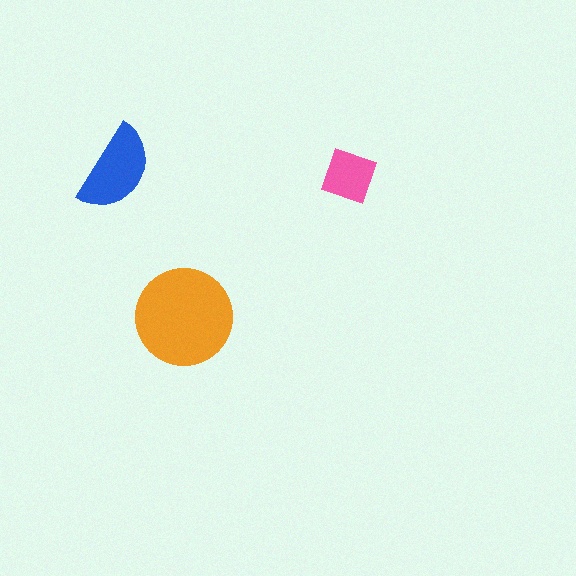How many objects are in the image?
There are 3 objects in the image.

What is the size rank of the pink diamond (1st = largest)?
3rd.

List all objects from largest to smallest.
The orange circle, the blue semicircle, the pink diamond.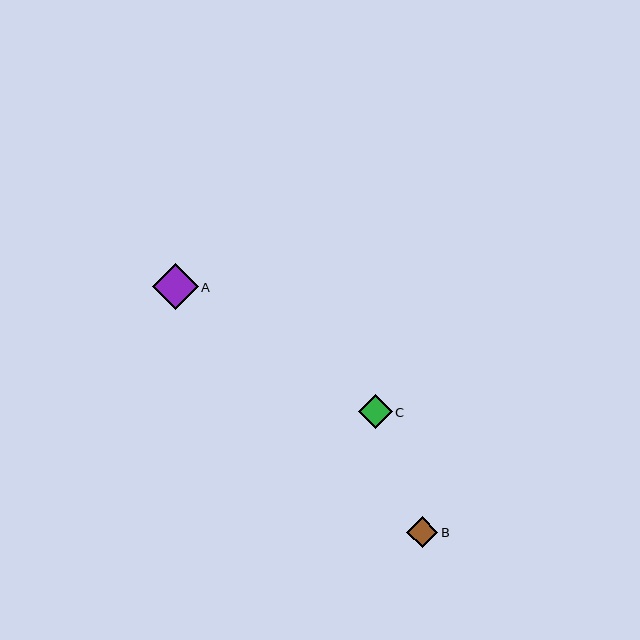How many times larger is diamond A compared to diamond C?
Diamond A is approximately 1.4 times the size of diamond C.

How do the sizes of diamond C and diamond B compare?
Diamond C and diamond B are approximately the same size.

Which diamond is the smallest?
Diamond B is the smallest with a size of approximately 31 pixels.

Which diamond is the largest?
Diamond A is the largest with a size of approximately 46 pixels.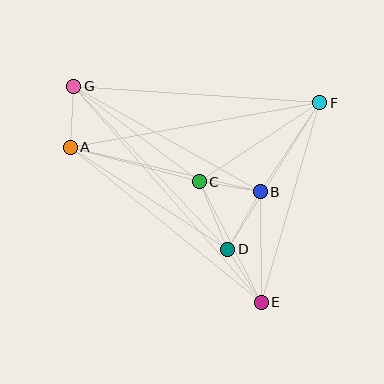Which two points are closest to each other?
Points A and G are closest to each other.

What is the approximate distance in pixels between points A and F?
The distance between A and F is approximately 254 pixels.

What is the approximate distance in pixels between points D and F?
The distance between D and F is approximately 173 pixels.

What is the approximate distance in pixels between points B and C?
The distance between B and C is approximately 62 pixels.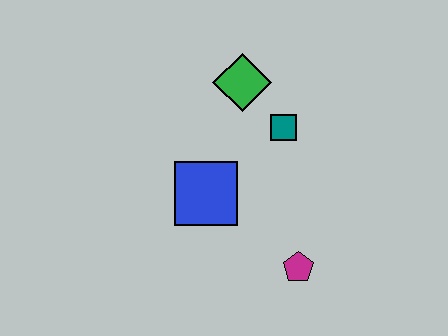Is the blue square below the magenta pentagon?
No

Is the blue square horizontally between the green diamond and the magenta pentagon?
No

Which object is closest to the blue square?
The teal square is closest to the blue square.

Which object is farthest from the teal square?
The magenta pentagon is farthest from the teal square.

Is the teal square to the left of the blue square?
No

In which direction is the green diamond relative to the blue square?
The green diamond is above the blue square.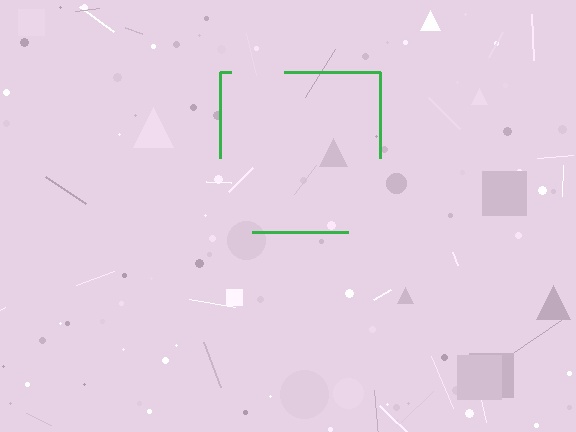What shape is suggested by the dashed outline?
The dashed outline suggests a square.